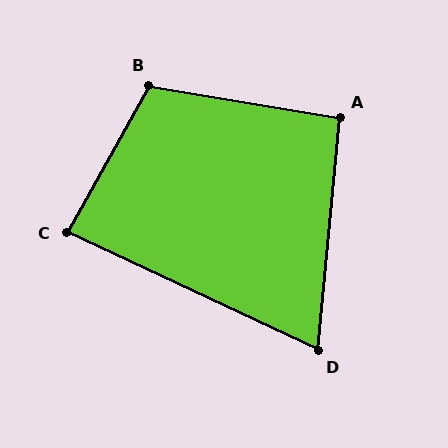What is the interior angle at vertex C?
Approximately 86 degrees (approximately right).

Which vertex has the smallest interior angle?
D, at approximately 70 degrees.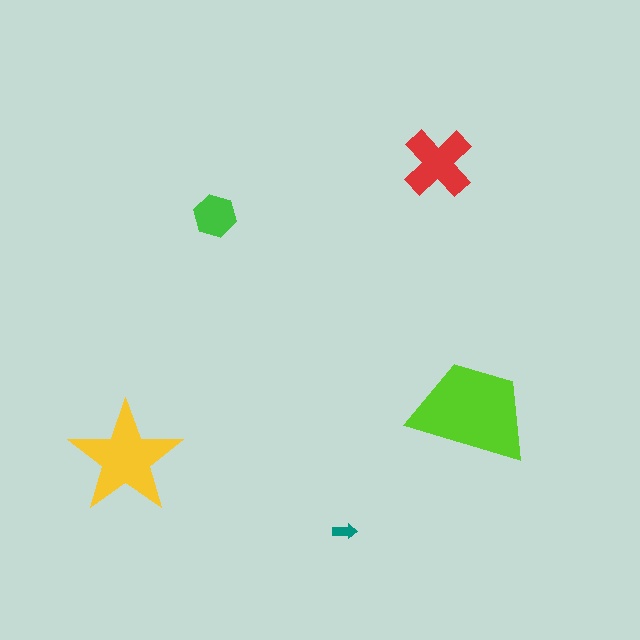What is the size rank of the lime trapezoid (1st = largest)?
1st.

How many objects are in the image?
There are 5 objects in the image.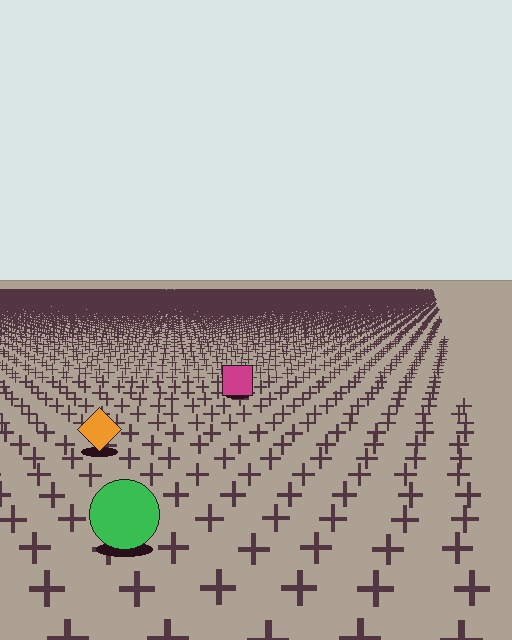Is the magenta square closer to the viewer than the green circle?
No. The green circle is closer — you can tell from the texture gradient: the ground texture is coarser near it.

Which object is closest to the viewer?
The green circle is closest. The texture marks near it are larger and more spread out.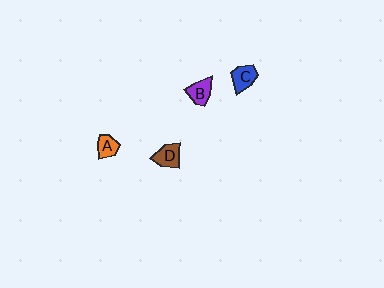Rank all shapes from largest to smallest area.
From largest to smallest: D (brown), C (blue), B (purple), A (orange).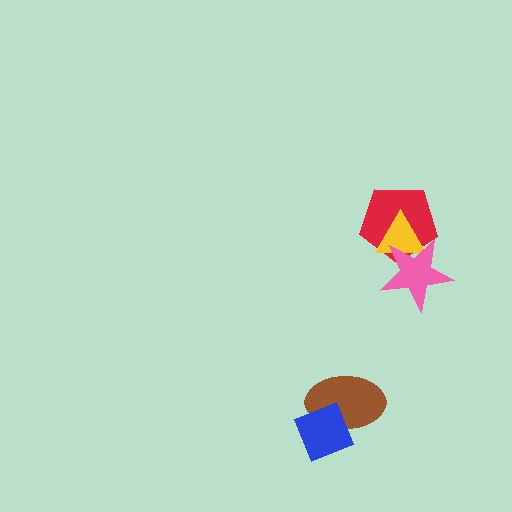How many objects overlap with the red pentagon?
2 objects overlap with the red pentagon.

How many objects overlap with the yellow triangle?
2 objects overlap with the yellow triangle.